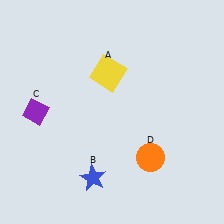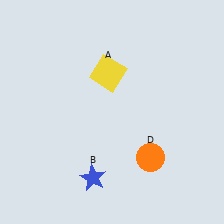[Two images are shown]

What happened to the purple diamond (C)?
The purple diamond (C) was removed in Image 2. It was in the top-left area of Image 1.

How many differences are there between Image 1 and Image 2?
There is 1 difference between the two images.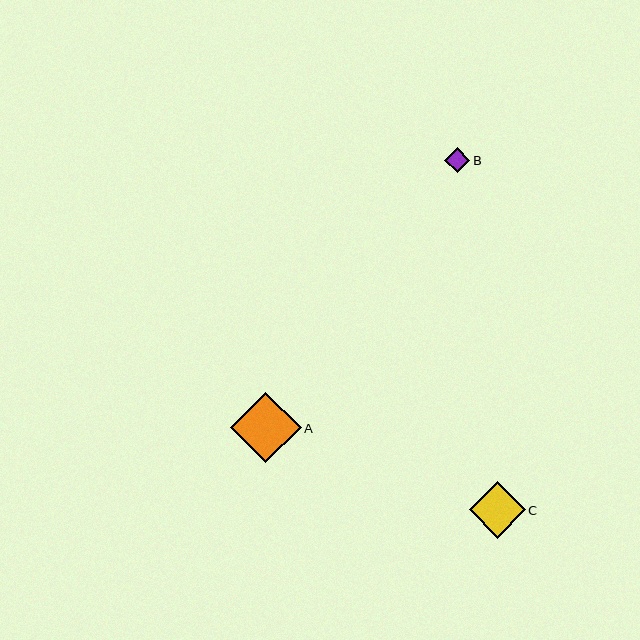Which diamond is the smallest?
Diamond B is the smallest with a size of approximately 25 pixels.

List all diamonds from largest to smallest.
From largest to smallest: A, C, B.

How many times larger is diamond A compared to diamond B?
Diamond A is approximately 2.8 times the size of diamond B.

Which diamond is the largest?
Diamond A is the largest with a size of approximately 71 pixels.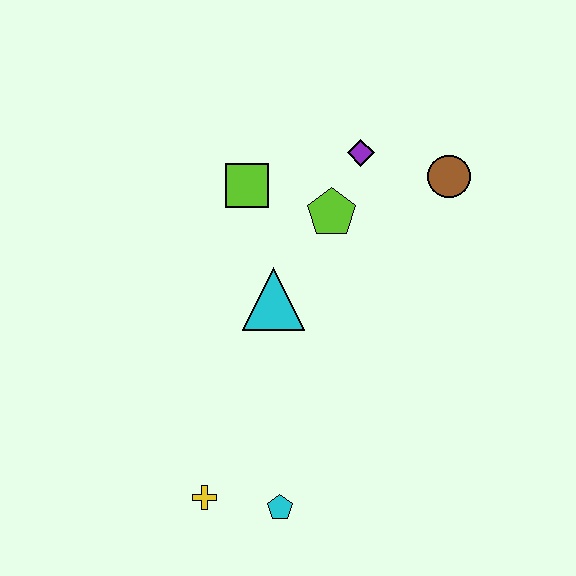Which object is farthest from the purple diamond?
The yellow cross is farthest from the purple diamond.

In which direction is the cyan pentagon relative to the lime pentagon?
The cyan pentagon is below the lime pentagon.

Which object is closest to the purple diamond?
The lime pentagon is closest to the purple diamond.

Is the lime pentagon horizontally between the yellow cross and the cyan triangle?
No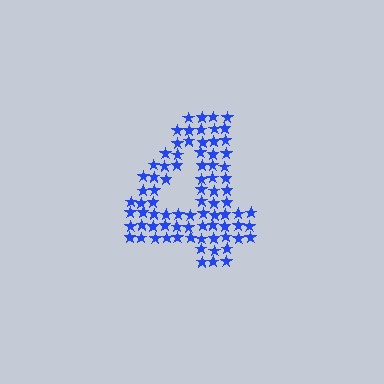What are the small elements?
The small elements are stars.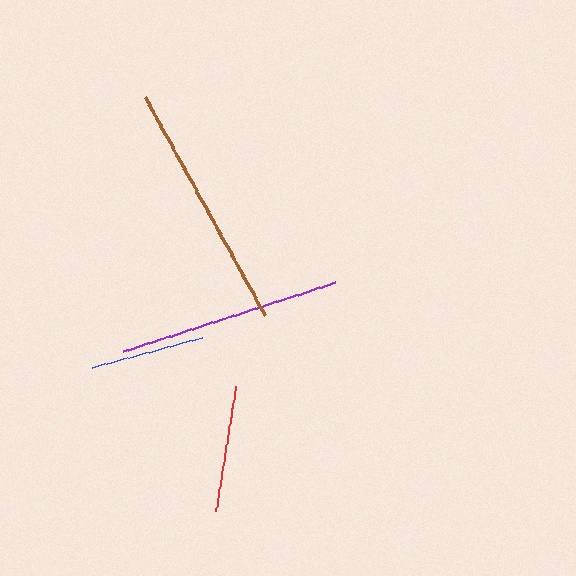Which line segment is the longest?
The brown line is the longest at approximately 249 pixels.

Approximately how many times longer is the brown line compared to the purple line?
The brown line is approximately 1.1 times the length of the purple line.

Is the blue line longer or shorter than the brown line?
The brown line is longer than the blue line.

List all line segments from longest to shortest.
From longest to shortest: brown, purple, red, blue.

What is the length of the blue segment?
The blue segment is approximately 114 pixels long.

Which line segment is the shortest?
The blue line is the shortest at approximately 114 pixels.